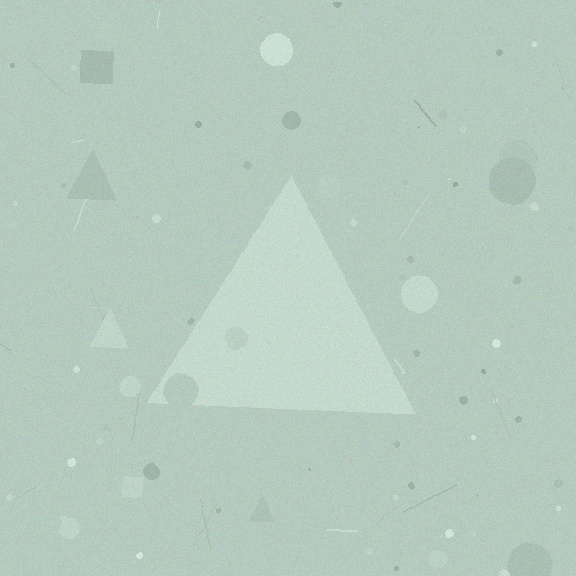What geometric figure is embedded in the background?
A triangle is embedded in the background.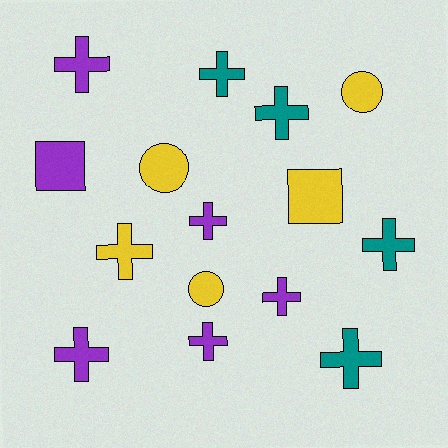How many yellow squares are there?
There is 1 yellow square.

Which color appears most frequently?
Purple, with 6 objects.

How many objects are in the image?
There are 15 objects.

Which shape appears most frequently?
Cross, with 10 objects.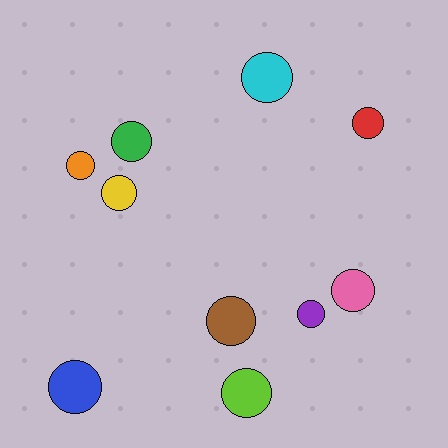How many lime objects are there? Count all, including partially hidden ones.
There is 1 lime object.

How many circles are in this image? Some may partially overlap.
There are 10 circles.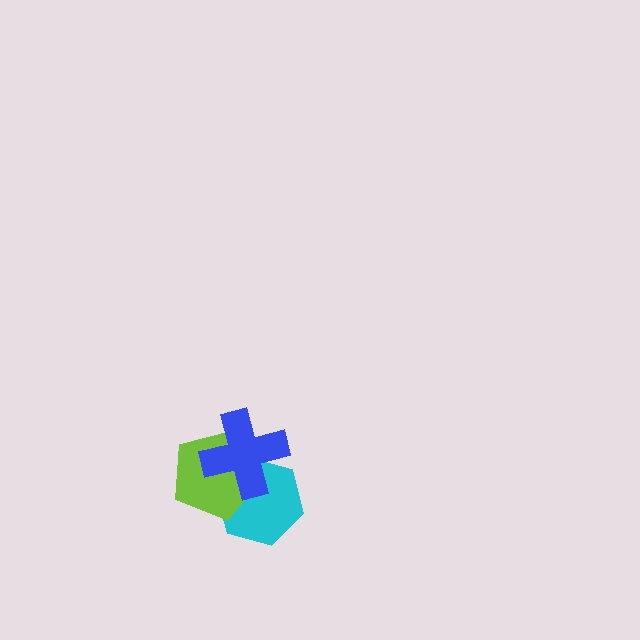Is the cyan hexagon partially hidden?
Yes, it is partially covered by another shape.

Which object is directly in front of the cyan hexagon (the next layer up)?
The lime pentagon is directly in front of the cyan hexagon.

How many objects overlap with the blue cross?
2 objects overlap with the blue cross.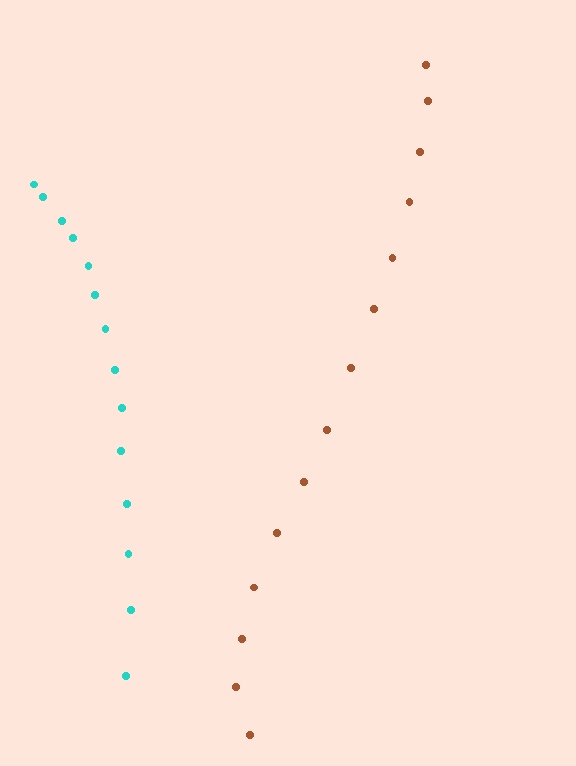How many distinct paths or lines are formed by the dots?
There are 2 distinct paths.